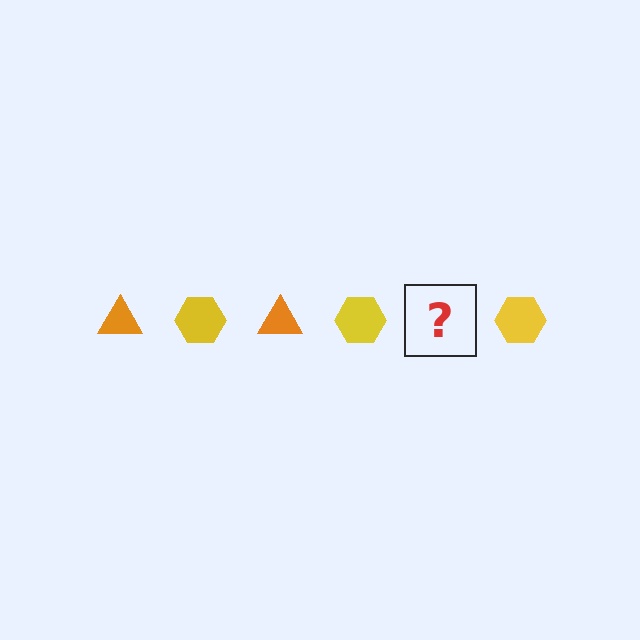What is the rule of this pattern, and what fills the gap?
The rule is that the pattern alternates between orange triangle and yellow hexagon. The gap should be filled with an orange triangle.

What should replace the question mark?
The question mark should be replaced with an orange triangle.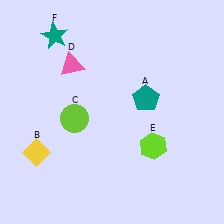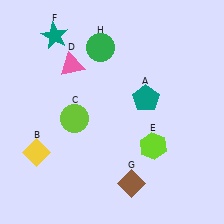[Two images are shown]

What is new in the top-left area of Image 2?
A green circle (H) was added in the top-left area of Image 2.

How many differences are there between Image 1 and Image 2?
There are 2 differences between the two images.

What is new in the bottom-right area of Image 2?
A brown diamond (G) was added in the bottom-right area of Image 2.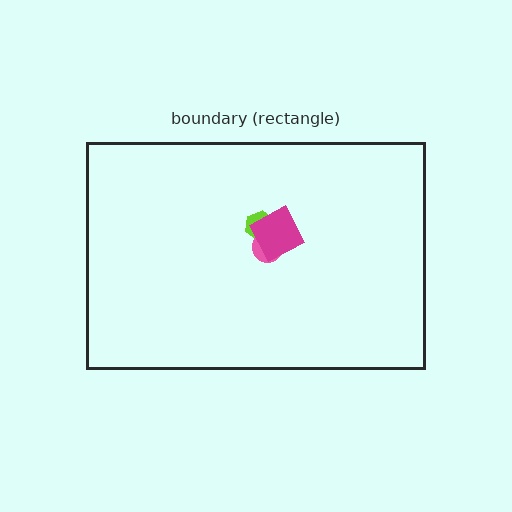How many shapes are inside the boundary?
3 inside, 0 outside.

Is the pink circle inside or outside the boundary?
Inside.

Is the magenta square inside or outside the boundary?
Inside.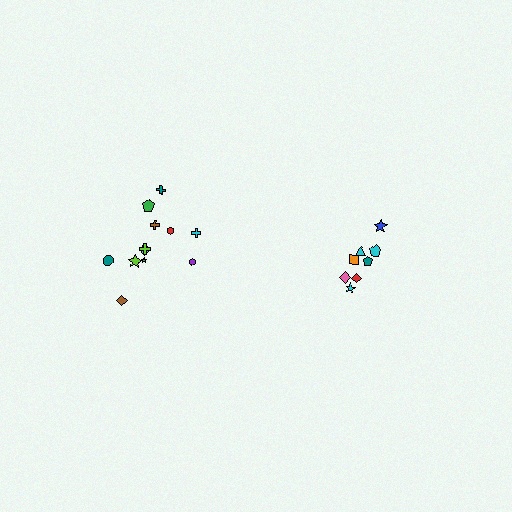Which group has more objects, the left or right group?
The left group.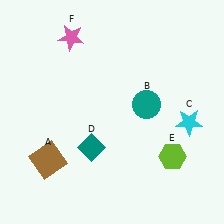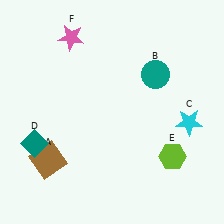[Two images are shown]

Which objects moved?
The objects that moved are: the teal circle (B), the teal diamond (D).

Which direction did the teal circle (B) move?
The teal circle (B) moved up.